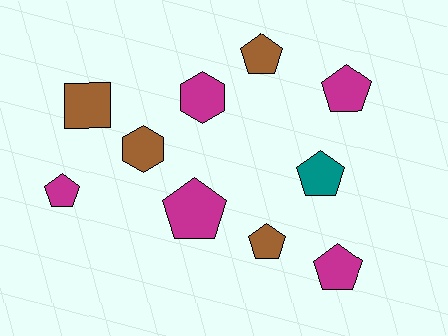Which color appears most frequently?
Magenta, with 5 objects.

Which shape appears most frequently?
Pentagon, with 7 objects.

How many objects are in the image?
There are 10 objects.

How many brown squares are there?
There is 1 brown square.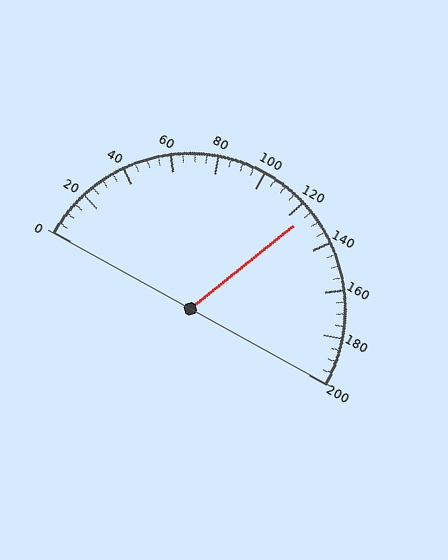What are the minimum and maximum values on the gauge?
The gauge ranges from 0 to 200.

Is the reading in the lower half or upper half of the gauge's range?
The reading is in the upper half of the range (0 to 200).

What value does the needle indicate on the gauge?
The needle indicates approximately 125.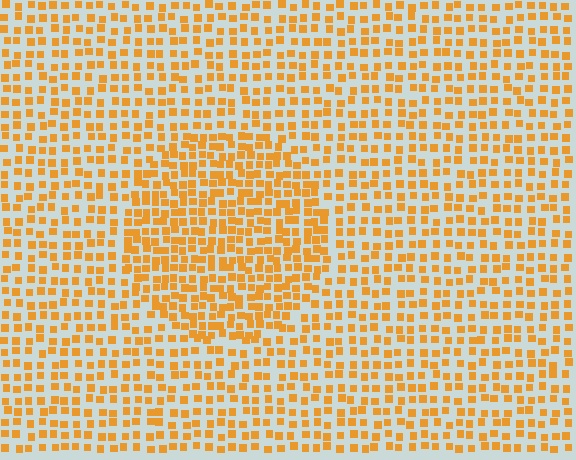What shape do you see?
I see a circle.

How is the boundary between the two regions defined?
The boundary is defined by a change in element density (approximately 1.6x ratio). All elements are the same color, size, and shape.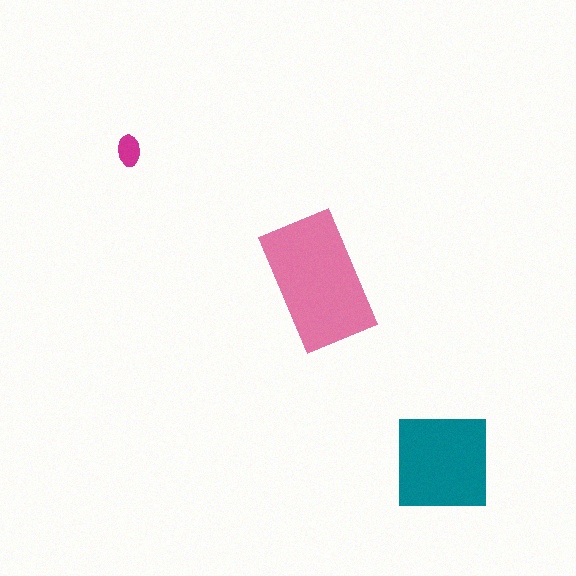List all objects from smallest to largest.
The magenta ellipse, the teal square, the pink rectangle.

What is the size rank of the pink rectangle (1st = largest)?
1st.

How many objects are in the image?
There are 3 objects in the image.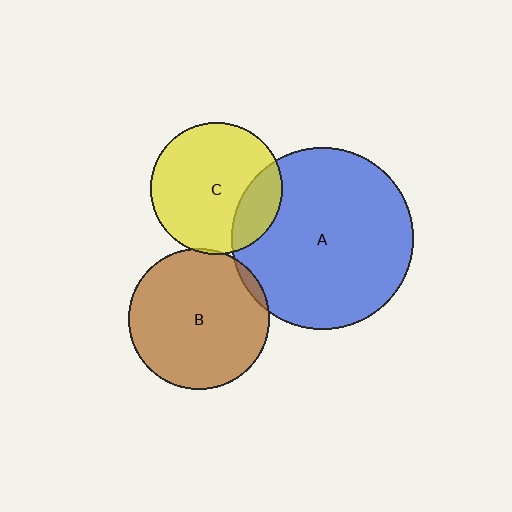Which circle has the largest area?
Circle A (blue).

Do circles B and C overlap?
Yes.